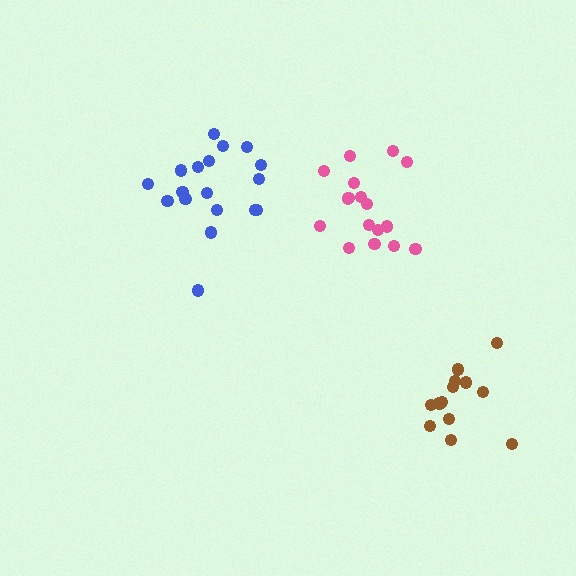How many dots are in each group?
Group 1: 14 dots, Group 2: 18 dots, Group 3: 17 dots (49 total).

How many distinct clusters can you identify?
There are 3 distinct clusters.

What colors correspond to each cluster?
The clusters are colored: brown, blue, pink.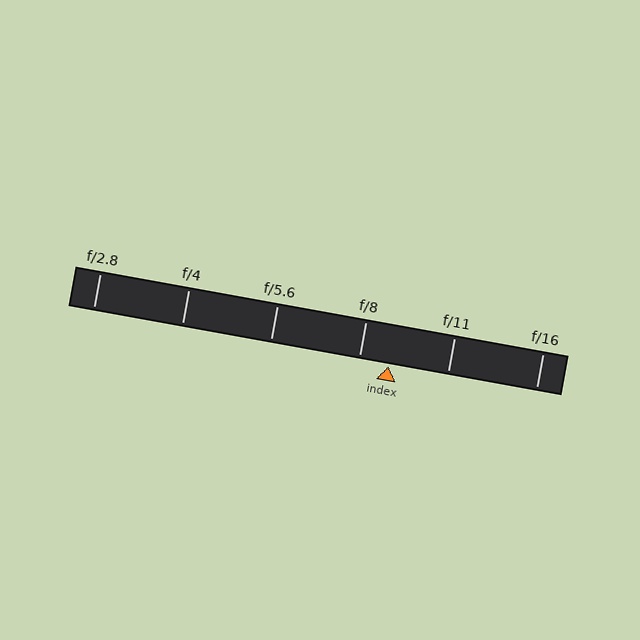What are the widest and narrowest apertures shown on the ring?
The widest aperture shown is f/2.8 and the narrowest is f/16.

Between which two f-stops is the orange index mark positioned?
The index mark is between f/8 and f/11.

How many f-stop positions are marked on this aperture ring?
There are 6 f-stop positions marked.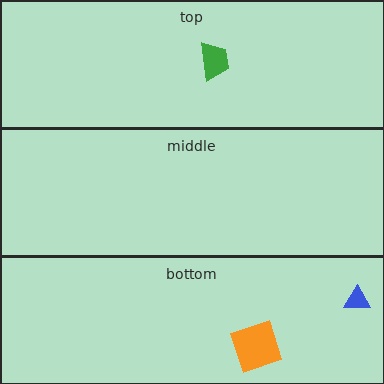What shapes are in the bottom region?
The blue triangle, the orange square.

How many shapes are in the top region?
1.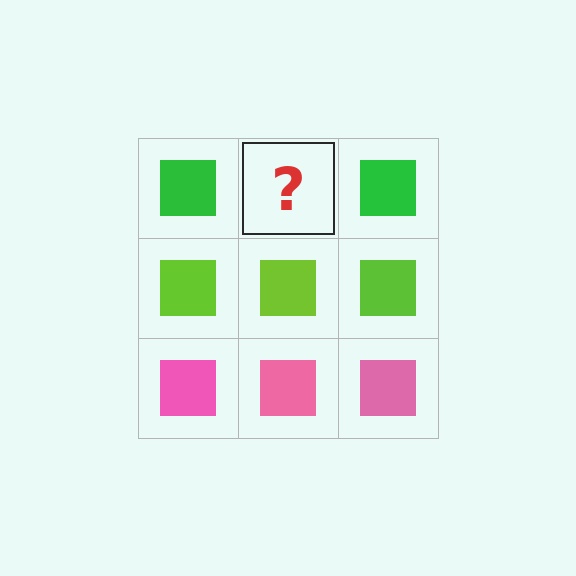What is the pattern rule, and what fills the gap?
The rule is that each row has a consistent color. The gap should be filled with a green square.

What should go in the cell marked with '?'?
The missing cell should contain a green square.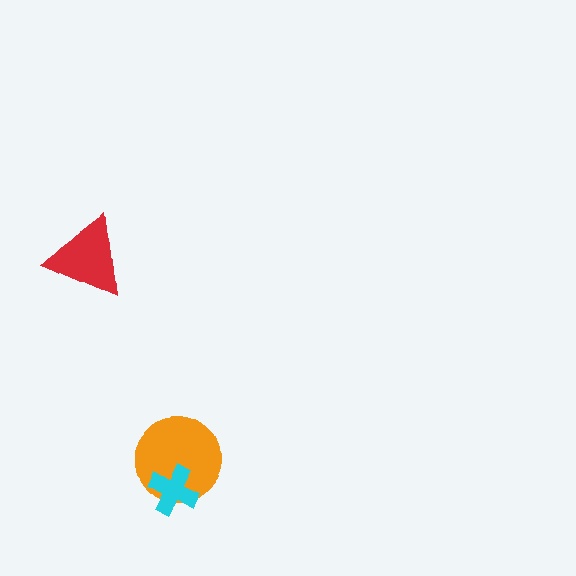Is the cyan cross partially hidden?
No, no other shape covers it.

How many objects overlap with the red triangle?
0 objects overlap with the red triangle.